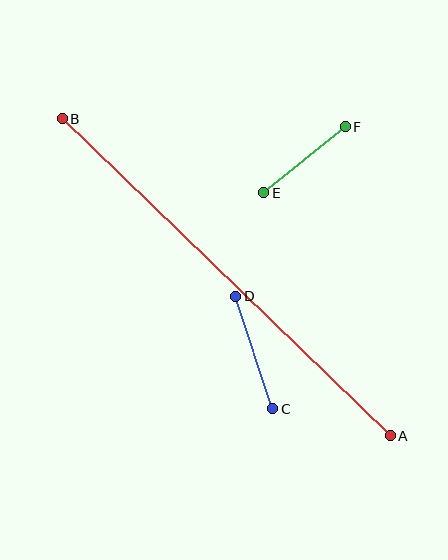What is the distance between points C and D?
The distance is approximately 118 pixels.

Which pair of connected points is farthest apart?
Points A and B are farthest apart.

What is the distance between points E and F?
The distance is approximately 105 pixels.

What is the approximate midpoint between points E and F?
The midpoint is at approximately (304, 160) pixels.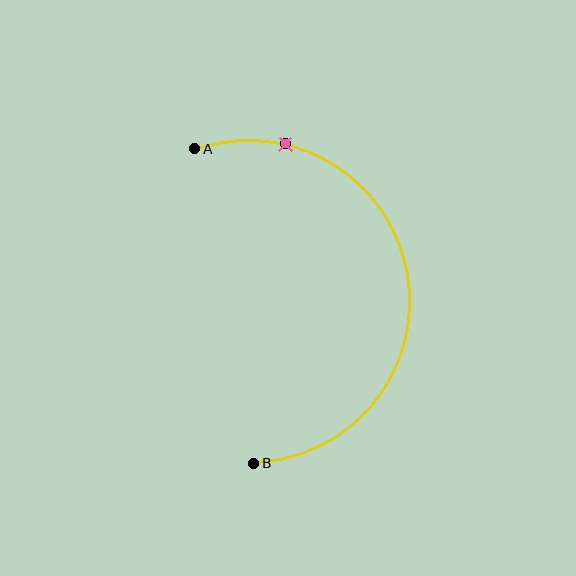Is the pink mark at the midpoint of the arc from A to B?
No. The pink mark lies on the arc but is closer to endpoint A. The arc midpoint would be at the point on the curve equidistant along the arc from both A and B.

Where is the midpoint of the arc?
The arc midpoint is the point on the curve farthest from the straight line joining A and B. It sits to the right of that line.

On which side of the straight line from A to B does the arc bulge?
The arc bulges to the right of the straight line connecting A and B.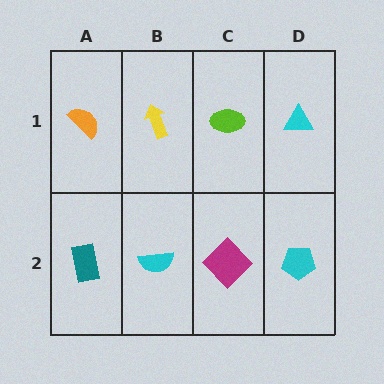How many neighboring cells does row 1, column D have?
2.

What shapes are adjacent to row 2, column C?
A lime ellipse (row 1, column C), a cyan semicircle (row 2, column B), a cyan pentagon (row 2, column D).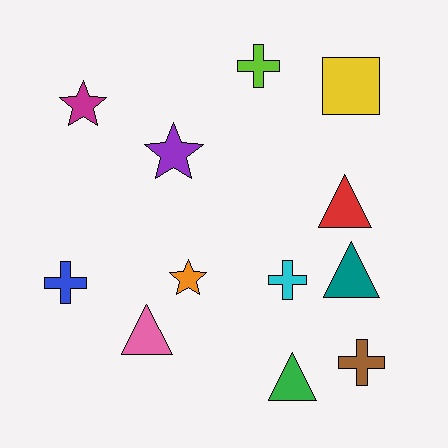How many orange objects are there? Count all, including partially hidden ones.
There is 1 orange object.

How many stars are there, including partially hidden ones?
There are 3 stars.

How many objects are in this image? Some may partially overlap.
There are 12 objects.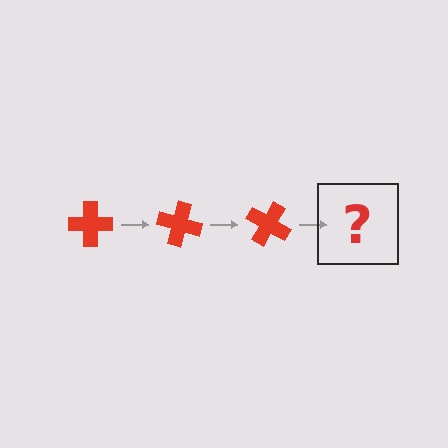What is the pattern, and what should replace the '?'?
The pattern is that the cross rotates 15 degrees each step. The '?' should be a red cross rotated 45 degrees.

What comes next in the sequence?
The next element should be a red cross rotated 45 degrees.